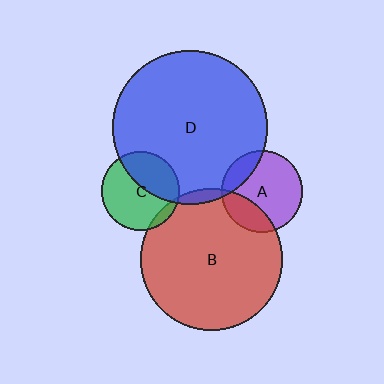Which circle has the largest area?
Circle D (blue).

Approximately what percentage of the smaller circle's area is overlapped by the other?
Approximately 5%.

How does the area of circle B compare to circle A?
Approximately 3.0 times.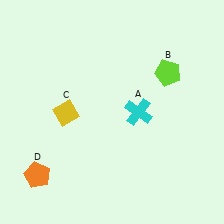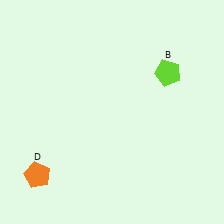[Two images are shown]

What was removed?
The cyan cross (A), the yellow diamond (C) were removed in Image 2.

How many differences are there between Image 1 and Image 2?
There are 2 differences between the two images.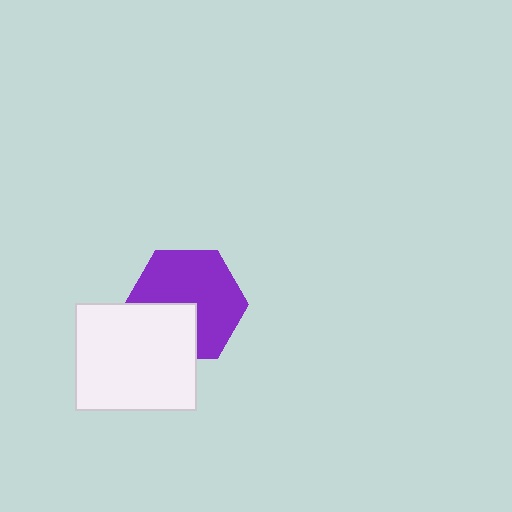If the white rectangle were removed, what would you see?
You would see the complete purple hexagon.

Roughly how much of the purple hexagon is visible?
Most of it is visible (roughly 68%).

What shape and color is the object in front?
The object in front is a white rectangle.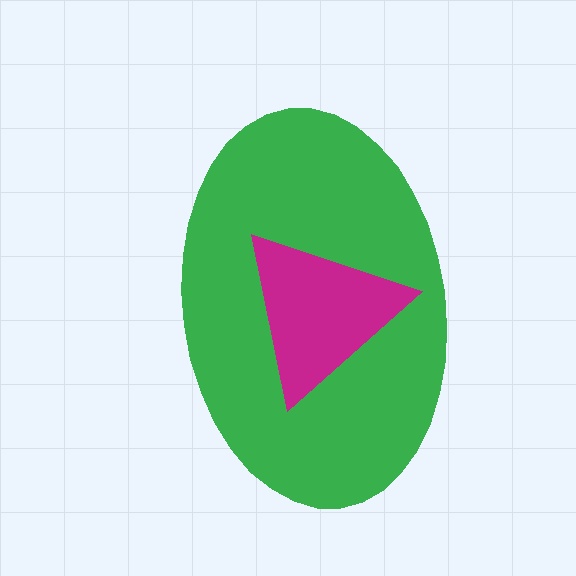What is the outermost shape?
The green ellipse.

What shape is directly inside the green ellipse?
The magenta triangle.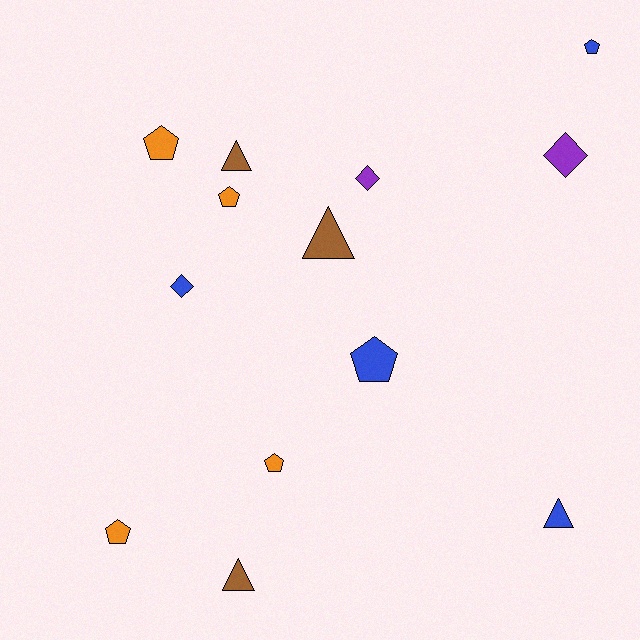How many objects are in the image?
There are 13 objects.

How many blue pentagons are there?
There are 2 blue pentagons.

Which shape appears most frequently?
Pentagon, with 6 objects.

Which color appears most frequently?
Orange, with 4 objects.